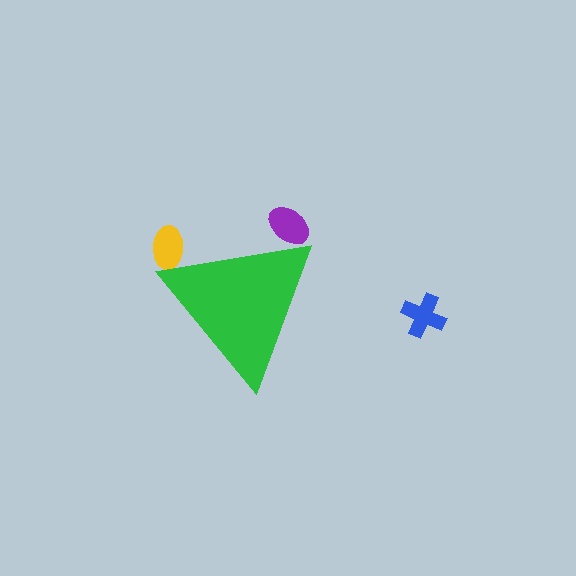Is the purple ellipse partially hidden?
Yes, the purple ellipse is partially hidden behind the green triangle.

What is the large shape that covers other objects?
A green triangle.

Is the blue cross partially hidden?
No, the blue cross is fully visible.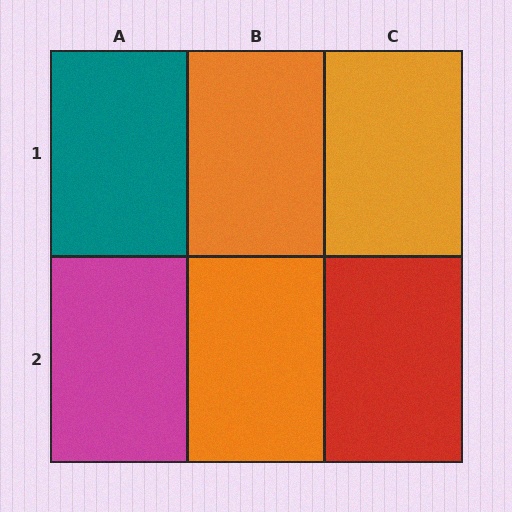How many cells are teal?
1 cell is teal.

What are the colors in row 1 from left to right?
Teal, orange, orange.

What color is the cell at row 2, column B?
Orange.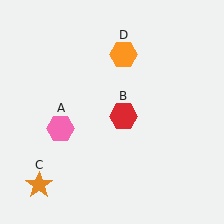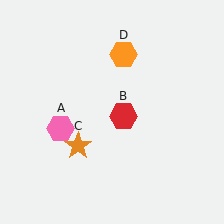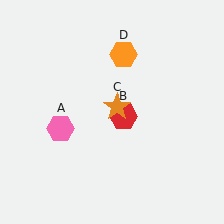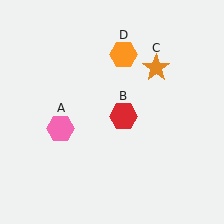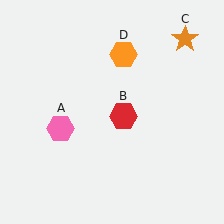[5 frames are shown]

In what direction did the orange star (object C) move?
The orange star (object C) moved up and to the right.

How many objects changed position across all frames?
1 object changed position: orange star (object C).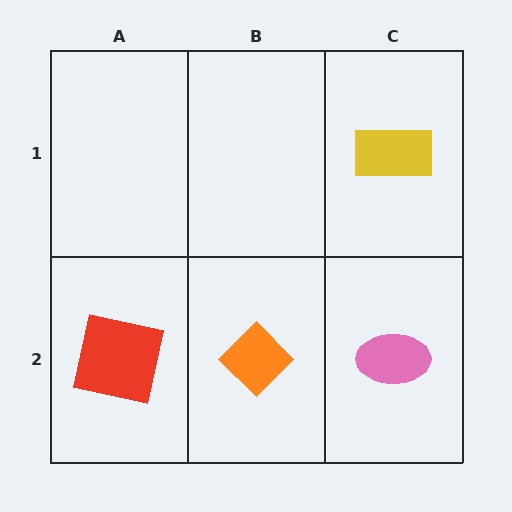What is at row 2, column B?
An orange diamond.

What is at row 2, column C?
A pink ellipse.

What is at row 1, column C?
A yellow rectangle.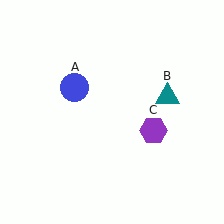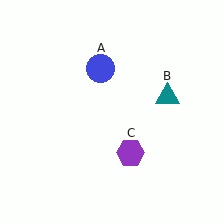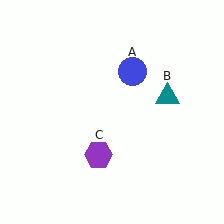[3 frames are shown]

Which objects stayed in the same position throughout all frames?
Teal triangle (object B) remained stationary.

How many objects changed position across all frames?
2 objects changed position: blue circle (object A), purple hexagon (object C).